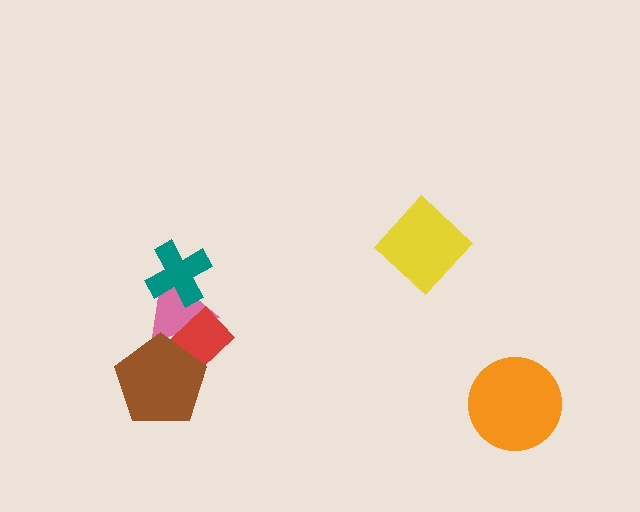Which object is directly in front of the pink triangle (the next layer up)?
The red rectangle is directly in front of the pink triangle.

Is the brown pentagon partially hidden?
No, no other shape covers it.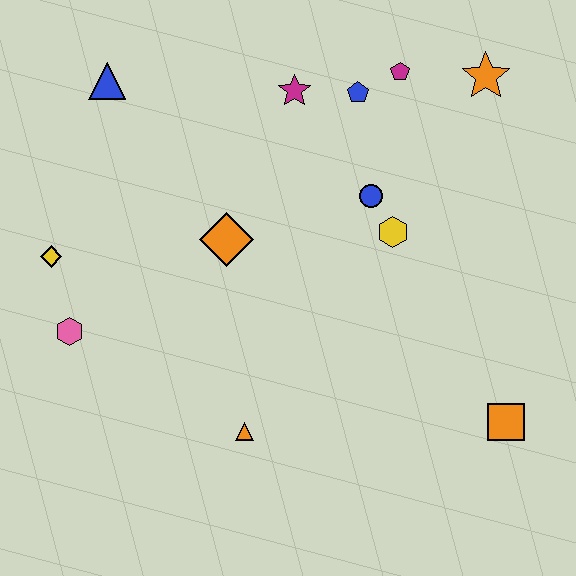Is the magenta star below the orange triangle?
No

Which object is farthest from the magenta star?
The orange square is farthest from the magenta star.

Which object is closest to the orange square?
The yellow hexagon is closest to the orange square.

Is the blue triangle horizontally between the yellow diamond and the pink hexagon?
No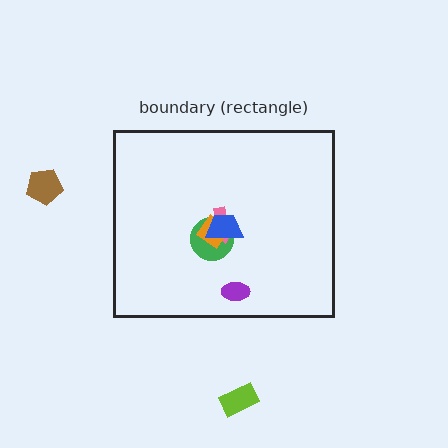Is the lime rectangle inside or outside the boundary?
Outside.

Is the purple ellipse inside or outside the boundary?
Inside.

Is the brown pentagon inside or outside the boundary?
Outside.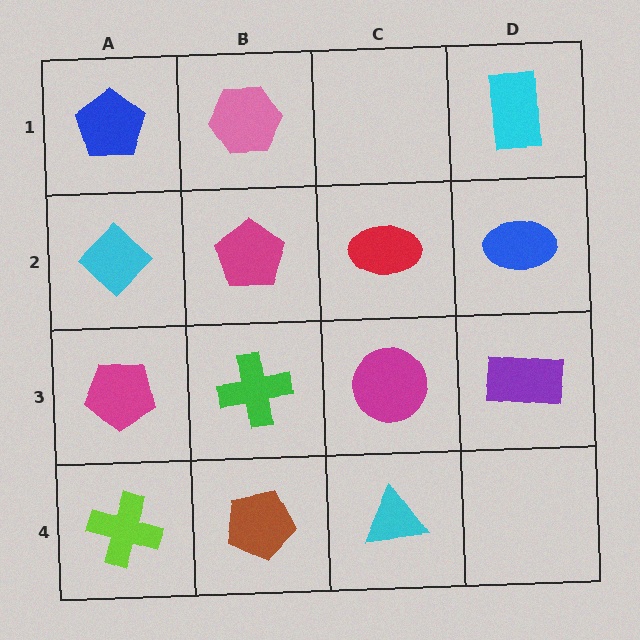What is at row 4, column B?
A brown pentagon.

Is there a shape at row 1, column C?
No, that cell is empty.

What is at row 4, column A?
A lime cross.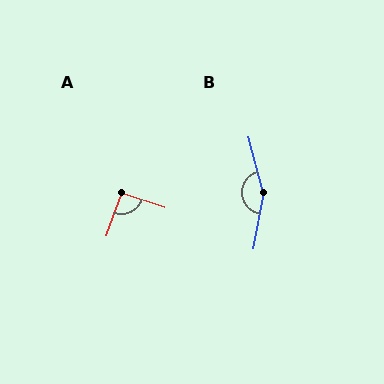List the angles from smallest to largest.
A (92°), B (155°).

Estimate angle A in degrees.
Approximately 92 degrees.